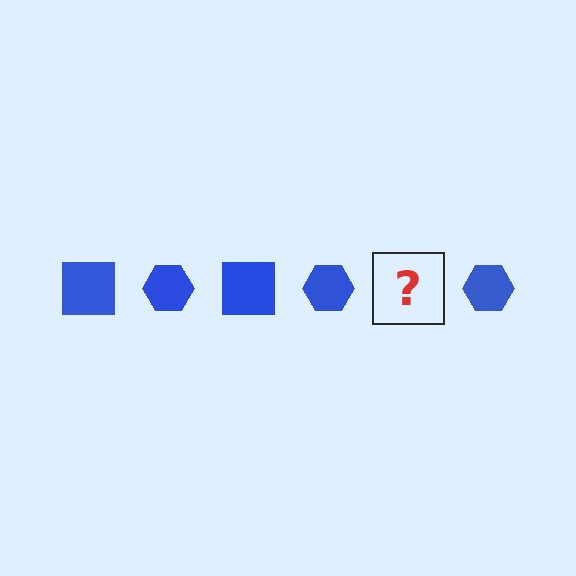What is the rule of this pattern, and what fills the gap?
The rule is that the pattern cycles through square, hexagon shapes in blue. The gap should be filled with a blue square.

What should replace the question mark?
The question mark should be replaced with a blue square.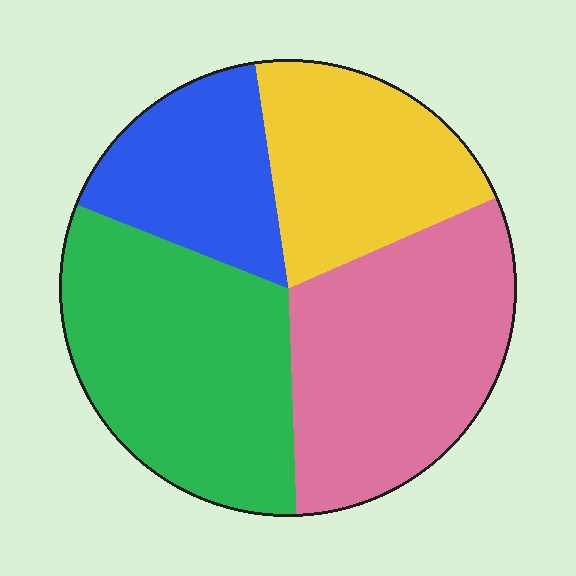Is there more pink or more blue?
Pink.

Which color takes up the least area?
Blue, at roughly 15%.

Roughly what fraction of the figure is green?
Green takes up between a sixth and a third of the figure.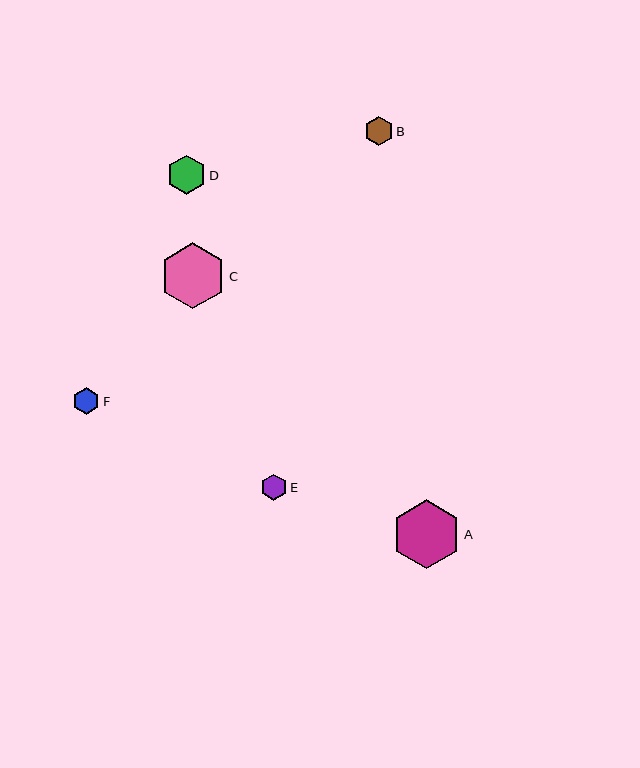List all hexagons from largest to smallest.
From largest to smallest: A, C, D, B, F, E.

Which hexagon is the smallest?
Hexagon E is the smallest with a size of approximately 26 pixels.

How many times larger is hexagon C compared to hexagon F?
Hexagon C is approximately 2.4 times the size of hexagon F.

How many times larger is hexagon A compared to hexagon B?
Hexagon A is approximately 2.4 times the size of hexagon B.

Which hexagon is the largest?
Hexagon A is the largest with a size of approximately 69 pixels.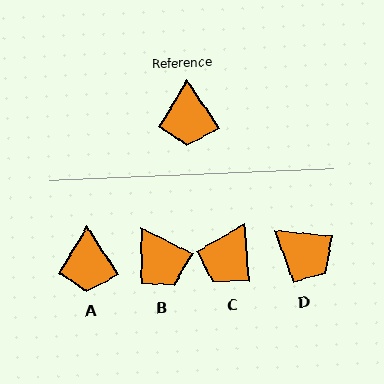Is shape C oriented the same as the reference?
No, it is off by about 29 degrees.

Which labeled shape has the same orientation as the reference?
A.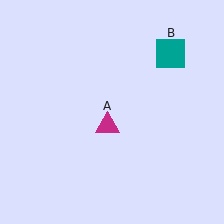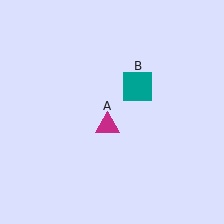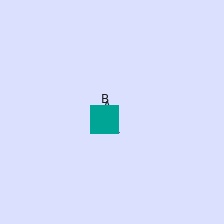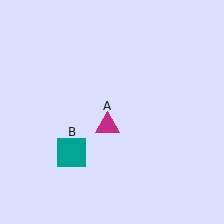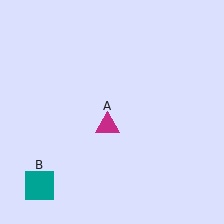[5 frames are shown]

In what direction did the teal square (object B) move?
The teal square (object B) moved down and to the left.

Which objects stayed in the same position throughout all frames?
Magenta triangle (object A) remained stationary.